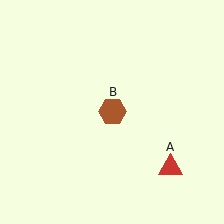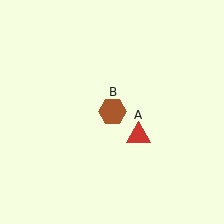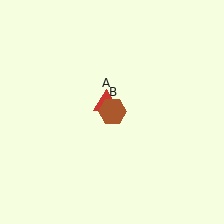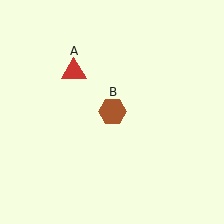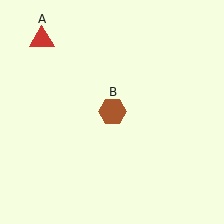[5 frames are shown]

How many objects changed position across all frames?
1 object changed position: red triangle (object A).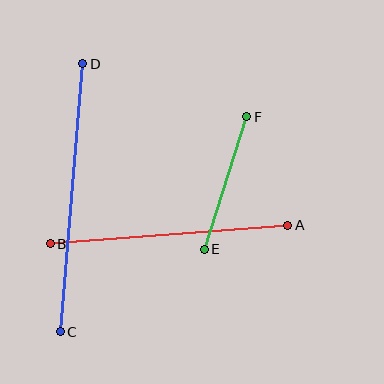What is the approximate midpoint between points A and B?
The midpoint is at approximately (169, 234) pixels.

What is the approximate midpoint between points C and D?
The midpoint is at approximately (72, 198) pixels.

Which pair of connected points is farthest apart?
Points C and D are farthest apart.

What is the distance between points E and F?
The distance is approximately 139 pixels.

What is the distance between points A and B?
The distance is approximately 238 pixels.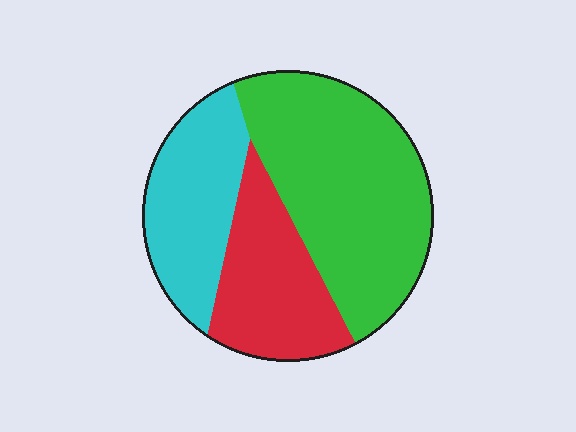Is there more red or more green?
Green.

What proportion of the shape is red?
Red takes up about one quarter (1/4) of the shape.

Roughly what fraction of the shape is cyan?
Cyan covers roughly 25% of the shape.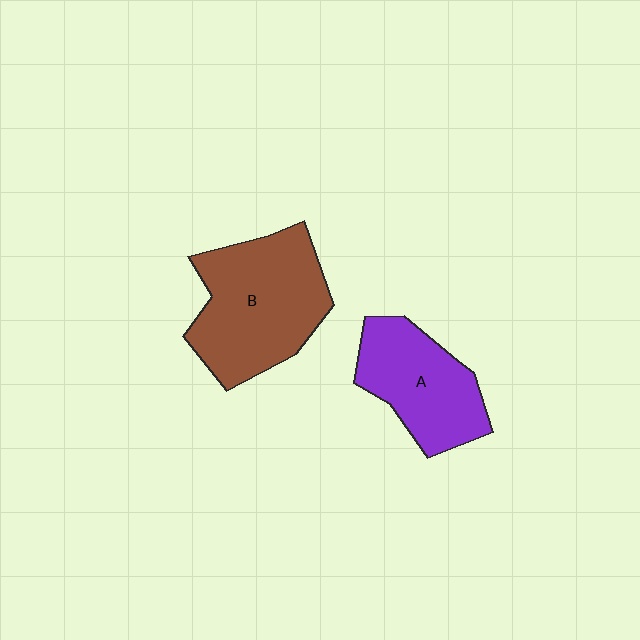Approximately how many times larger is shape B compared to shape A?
Approximately 1.4 times.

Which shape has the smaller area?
Shape A (purple).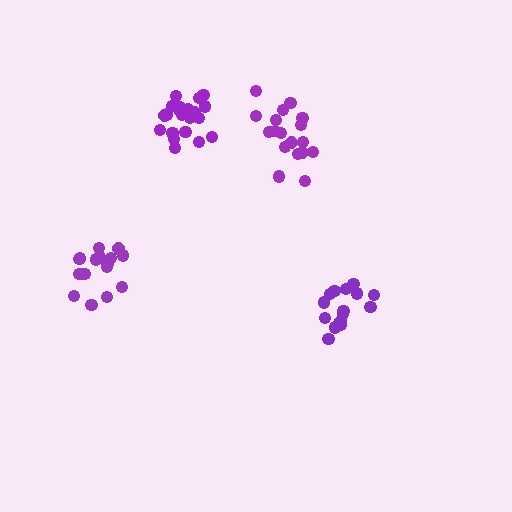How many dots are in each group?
Group 1: 15 dots, Group 2: 18 dots, Group 3: 17 dots, Group 4: 21 dots (71 total).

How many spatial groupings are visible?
There are 4 spatial groupings.